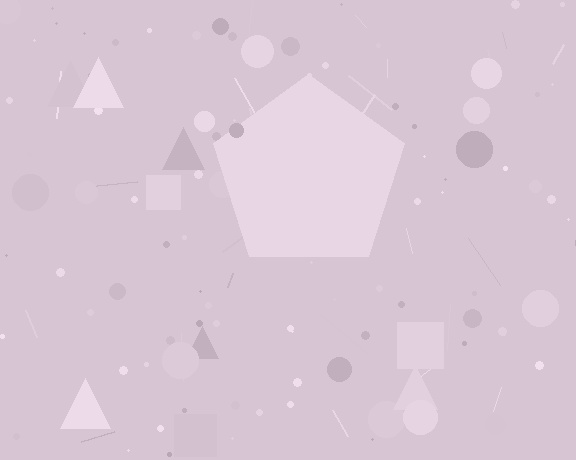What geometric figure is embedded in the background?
A pentagon is embedded in the background.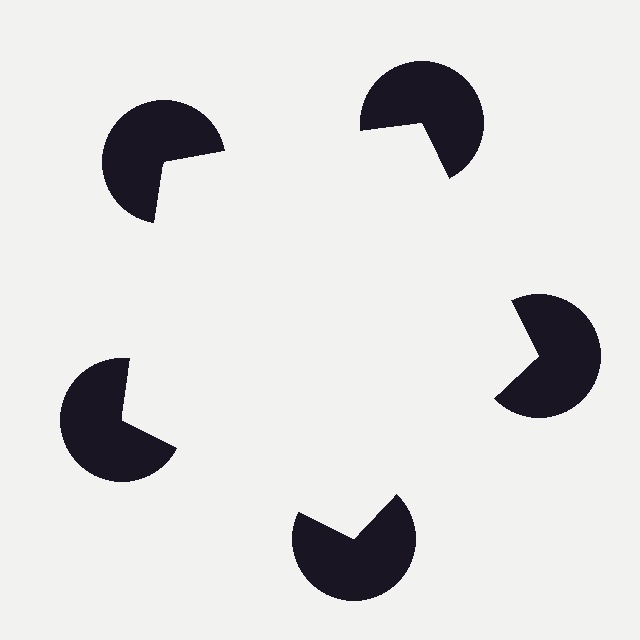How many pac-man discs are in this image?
There are 5 — one at each vertex of the illusory pentagon.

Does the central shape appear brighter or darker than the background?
It typically appears slightly brighter than the background, even though no actual brightness change is drawn.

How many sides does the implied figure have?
5 sides.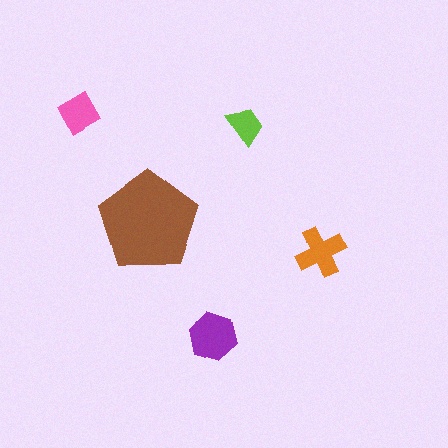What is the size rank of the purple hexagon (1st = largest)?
2nd.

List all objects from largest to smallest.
The brown pentagon, the purple hexagon, the orange cross, the pink diamond, the lime trapezoid.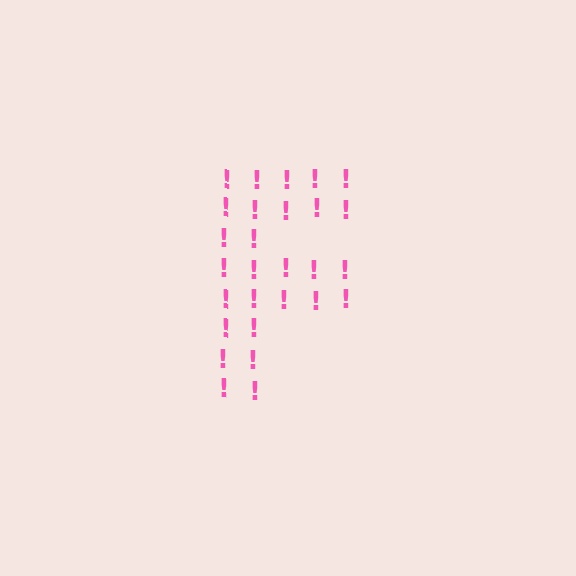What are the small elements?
The small elements are exclamation marks.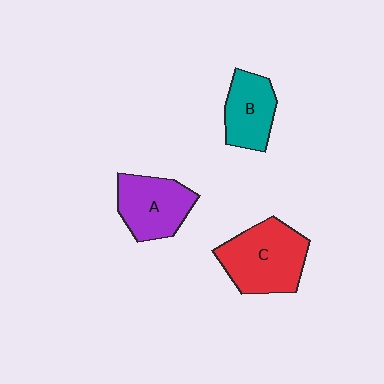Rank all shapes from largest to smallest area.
From largest to smallest: C (red), A (purple), B (teal).